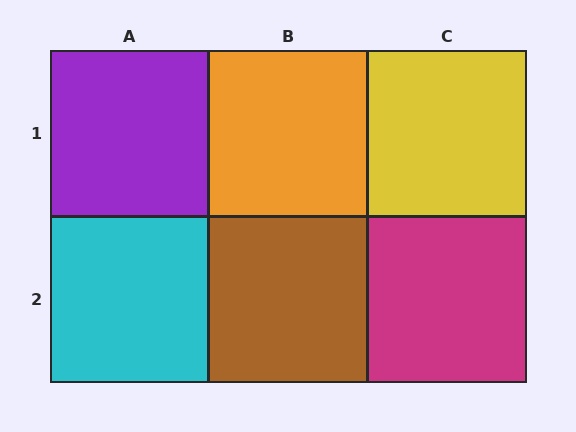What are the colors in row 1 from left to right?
Purple, orange, yellow.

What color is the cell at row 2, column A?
Cyan.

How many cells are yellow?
1 cell is yellow.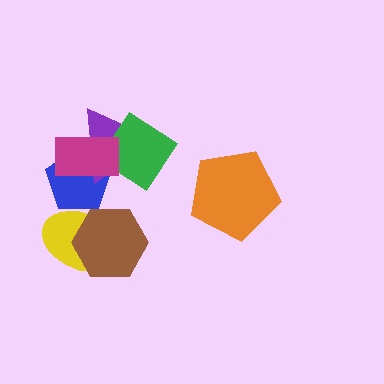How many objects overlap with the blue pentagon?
3 objects overlap with the blue pentagon.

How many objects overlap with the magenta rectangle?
3 objects overlap with the magenta rectangle.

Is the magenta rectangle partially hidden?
No, no other shape covers it.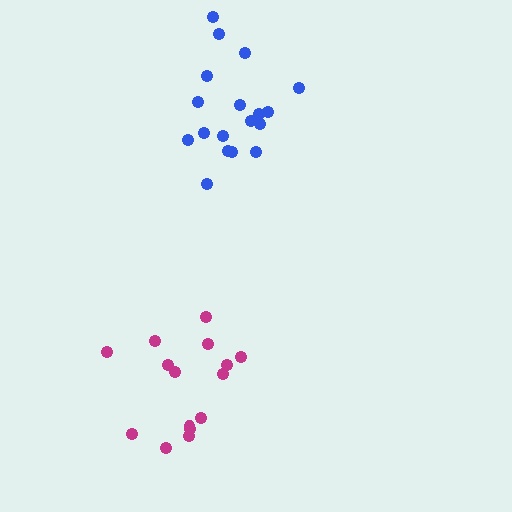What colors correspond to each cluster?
The clusters are colored: magenta, blue.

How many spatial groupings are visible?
There are 2 spatial groupings.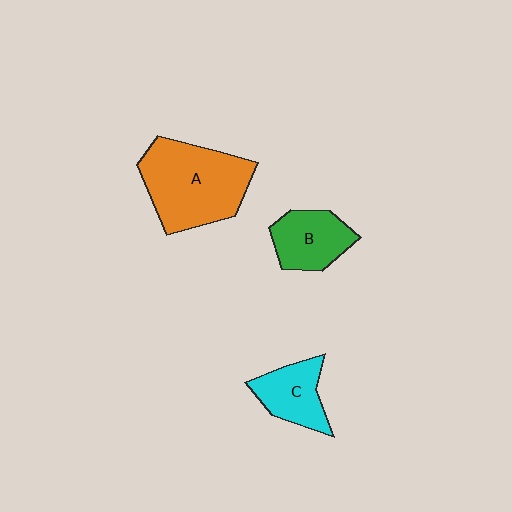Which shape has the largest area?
Shape A (orange).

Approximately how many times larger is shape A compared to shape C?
Approximately 2.0 times.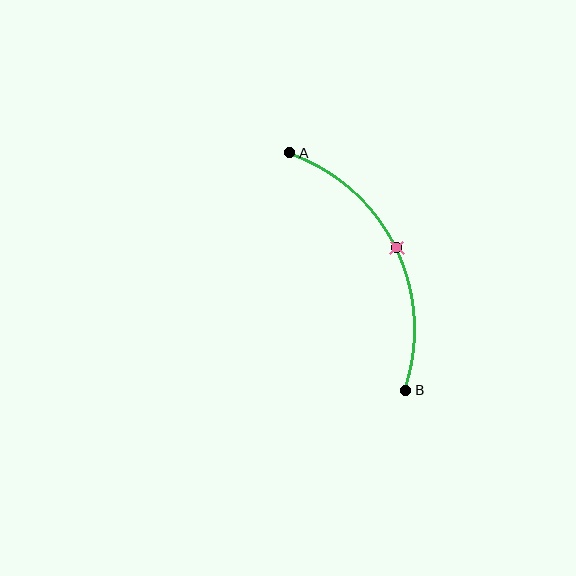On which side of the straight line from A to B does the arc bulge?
The arc bulges to the right of the straight line connecting A and B.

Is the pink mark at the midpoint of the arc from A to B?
Yes. The pink mark lies on the arc at equal arc-length from both A and B — it is the arc midpoint.